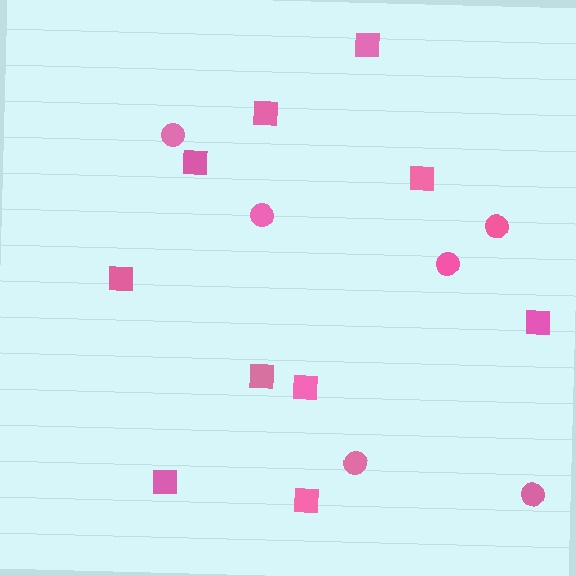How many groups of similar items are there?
There are 2 groups: one group of circles (6) and one group of squares (10).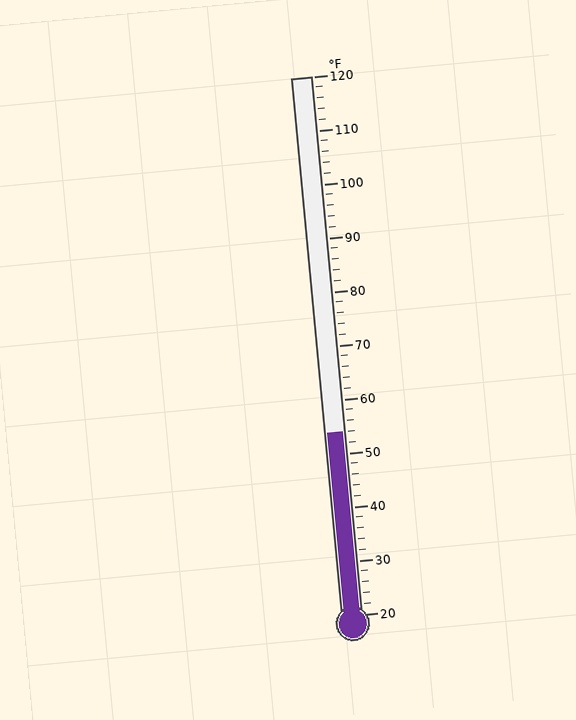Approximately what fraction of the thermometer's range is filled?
The thermometer is filled to approximately 35% of its range.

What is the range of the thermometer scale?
The thermometer scale ranges from 20°F to 120°F.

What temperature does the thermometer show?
The thermometer shows approximately 54°F.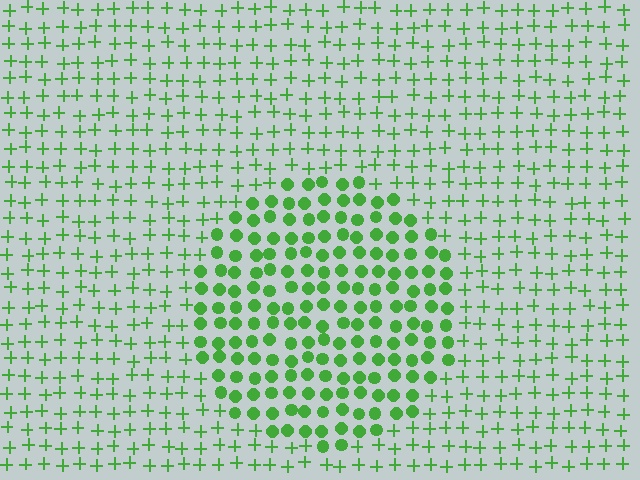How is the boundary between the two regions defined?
The boundary is defined by a change in element shape: circles inside vs. plus signs outside. All elements share the same color and spacing.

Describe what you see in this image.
The image is filled with small green elements arranged in a uniform grid. A circle-shaped region contains circles, while the surrounding area contains plus signs. The boundary is defined purely by the change in element shape.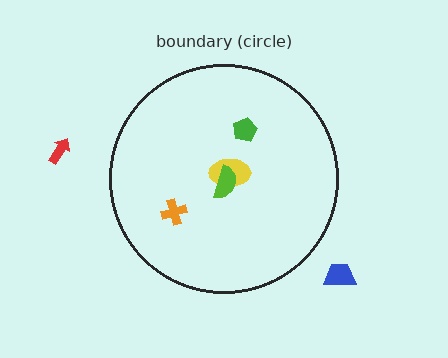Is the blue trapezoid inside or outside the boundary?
Outside.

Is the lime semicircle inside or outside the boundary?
Inside.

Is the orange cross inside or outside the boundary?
Inside.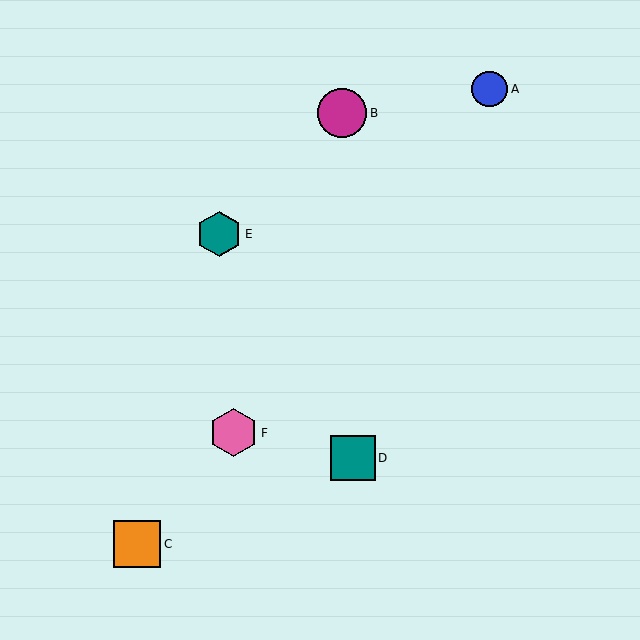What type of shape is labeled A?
Shape A is a blue circle.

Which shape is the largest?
The magenta circle (labeled B) is the largest.